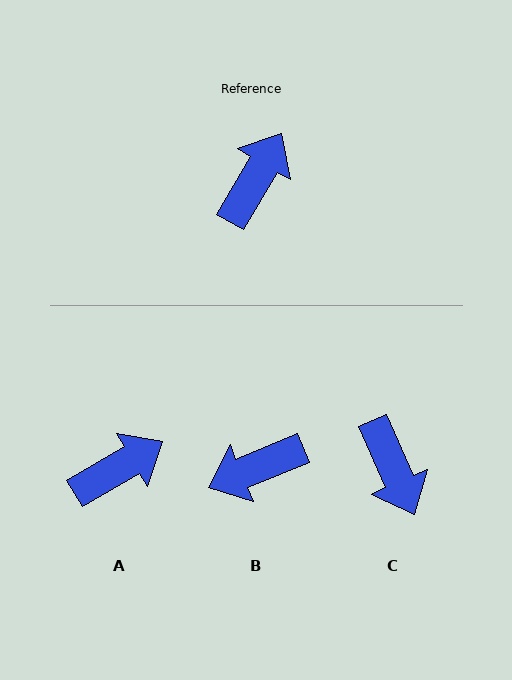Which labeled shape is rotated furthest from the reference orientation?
B, about 143 degrees away.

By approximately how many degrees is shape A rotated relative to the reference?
Approximately 29 degrees clockwise.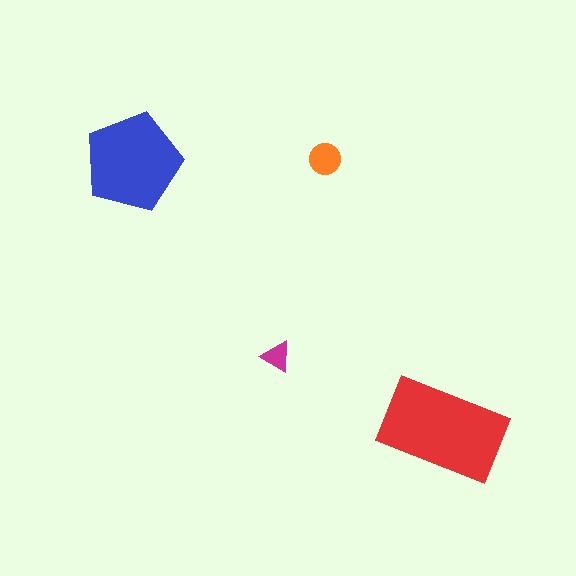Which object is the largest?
The red rectangle.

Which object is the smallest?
The magenta triangle.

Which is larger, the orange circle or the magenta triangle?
The orange circle.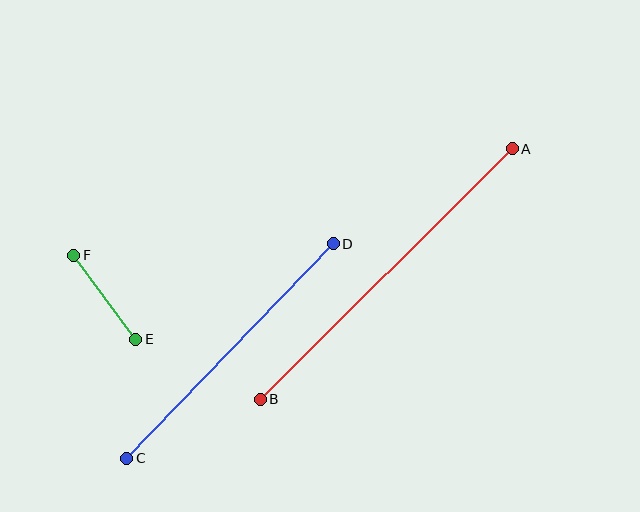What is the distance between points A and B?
The distance is approximately 355 pixels.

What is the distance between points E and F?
The distance is approximately 104 pixels.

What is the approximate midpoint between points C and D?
The midpoint is at approximately (230, 351) pixels.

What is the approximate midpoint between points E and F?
The midpoint is at approximately (105, 297) pixels.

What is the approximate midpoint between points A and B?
The midpoint is at approximately (386, 274) pixels.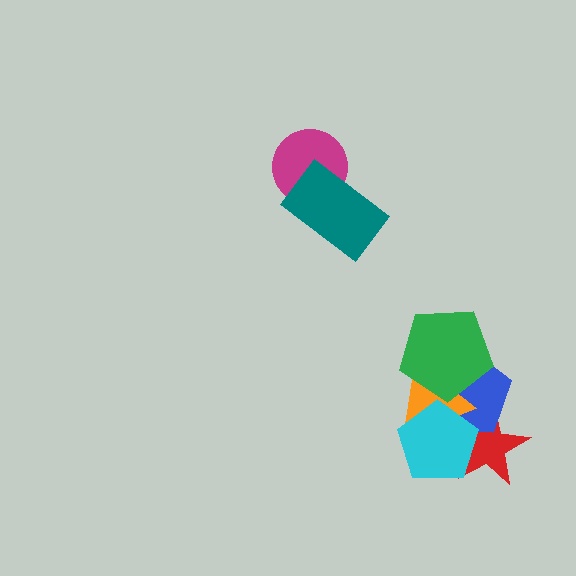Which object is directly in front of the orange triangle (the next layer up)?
The green pentagon is directly in front of the orange triangle.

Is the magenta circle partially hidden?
Yes, it is partially covered by another shape.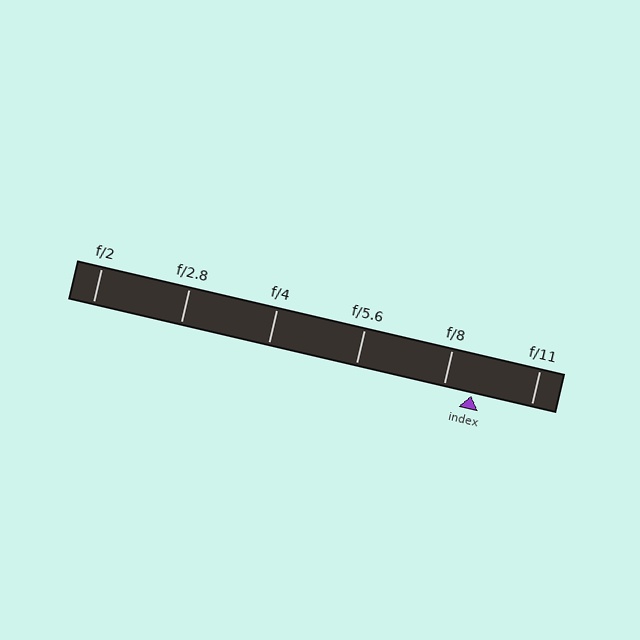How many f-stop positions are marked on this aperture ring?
There are 6 f-stop positions marked.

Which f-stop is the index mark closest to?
The index mark is closest to f/8.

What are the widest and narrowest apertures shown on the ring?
The widest aperture shown is f/2 and the narrowest is f/11.